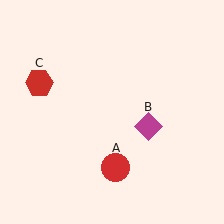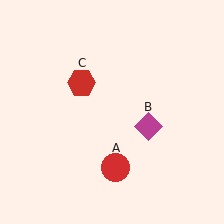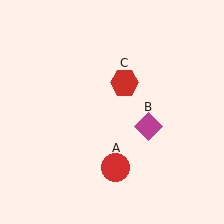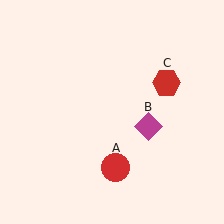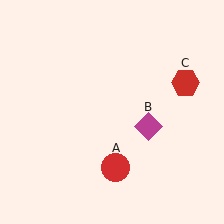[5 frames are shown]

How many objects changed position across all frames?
1 object changed position: red hexagon (object C).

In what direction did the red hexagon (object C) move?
The red hexagon (object C) moved right.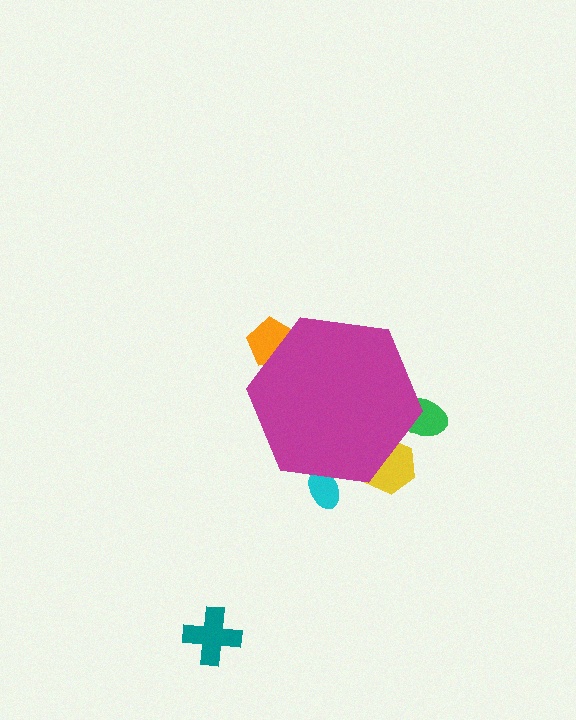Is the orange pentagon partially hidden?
Yes, the orange pentagon is partially hidden behind the magenta hexagon.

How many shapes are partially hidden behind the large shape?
4 shapes are partially hidden.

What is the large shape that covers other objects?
A magenta hexagon.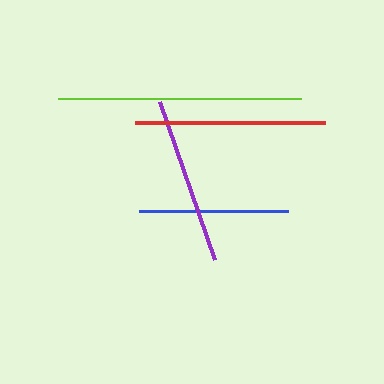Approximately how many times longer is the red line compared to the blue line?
The red line is approximately 1.3 times the length of the blue line.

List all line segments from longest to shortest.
From longest to shortest: lime, red, purple, blue.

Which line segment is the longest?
The lime line is the longest at approximately 243 pixels.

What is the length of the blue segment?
The blue segment is approximately 149 pixels long.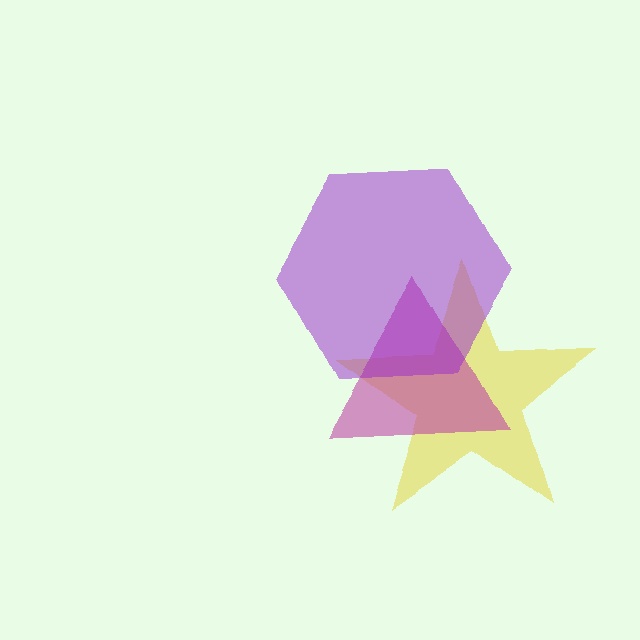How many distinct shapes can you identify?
There are 3 distinct shapes: a yellow star, a magenta triangle, a purple hexagon.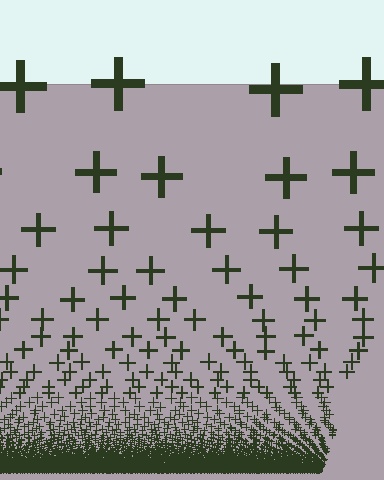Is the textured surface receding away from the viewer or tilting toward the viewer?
The surface appears to tilt toward the viewer. Texture elements get larger and sparser toward the top.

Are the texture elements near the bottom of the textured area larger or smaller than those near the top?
Smaller. The gradient is inverted — elements near the bottom are smaller and denser.